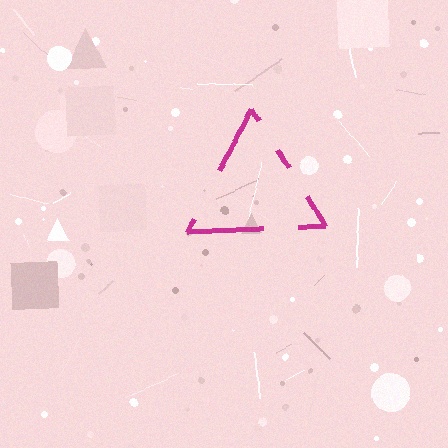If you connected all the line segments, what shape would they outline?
They would outline a triangle.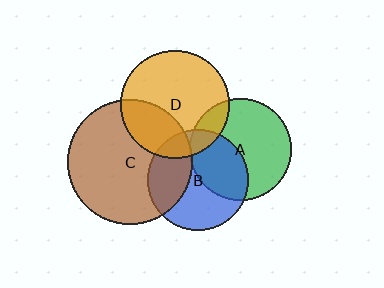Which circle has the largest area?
Circle C (brown).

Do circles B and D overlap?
Yes.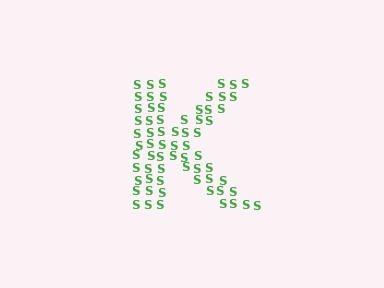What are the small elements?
The small elements are letter S's.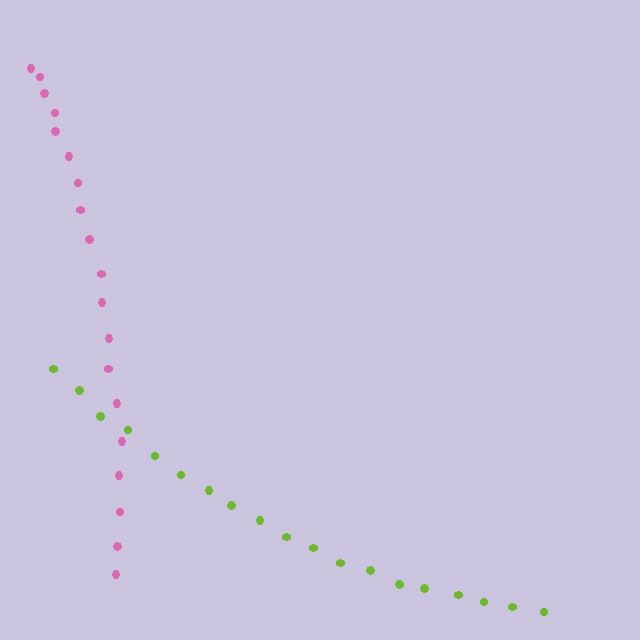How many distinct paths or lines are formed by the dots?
There are 2 distinct paths.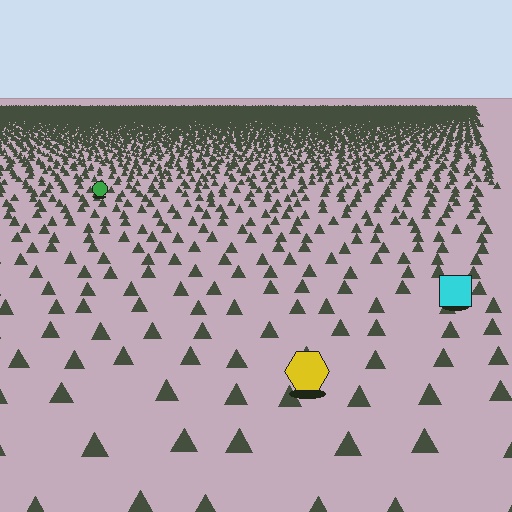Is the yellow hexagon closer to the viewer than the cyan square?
Yes. The yellow hexagon is closer — you can tell from the texture gradient: the ground texture is coarser near it.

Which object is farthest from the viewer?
The green circle is farthest from the viewer. It appears smaller and the ground texture around it is denser.